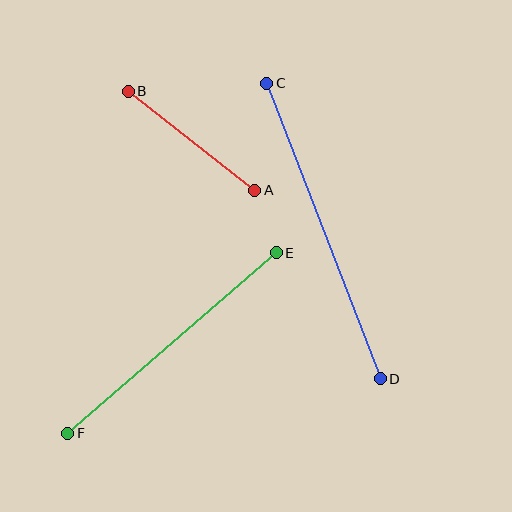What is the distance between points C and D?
The distance is approximately 317 pixels.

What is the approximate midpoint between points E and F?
The midpoint is at approximately (172, 343) pixels.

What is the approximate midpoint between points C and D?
The midpoint is at approximately (323, 231) pixels.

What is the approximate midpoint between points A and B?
The midpoint is at approximately (191, 141) pixels.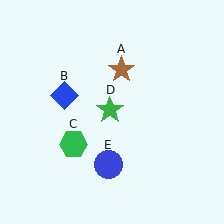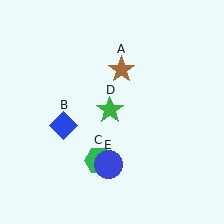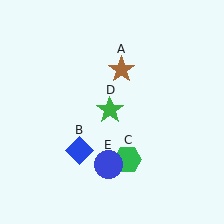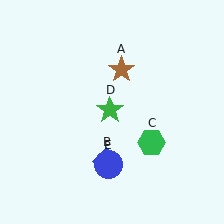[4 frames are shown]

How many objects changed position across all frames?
2 objects changed position: blue diamond (object B), green hexagon (object C).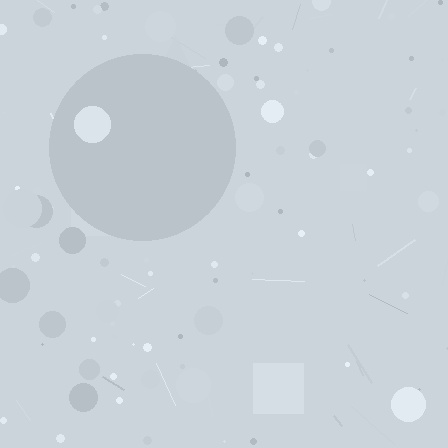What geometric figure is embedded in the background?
A circle is embedded in the background.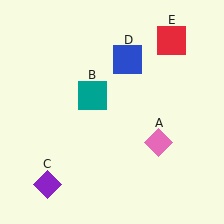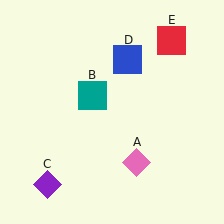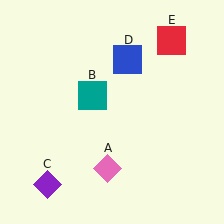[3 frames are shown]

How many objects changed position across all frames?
1 object changed position: pink diamond (object A).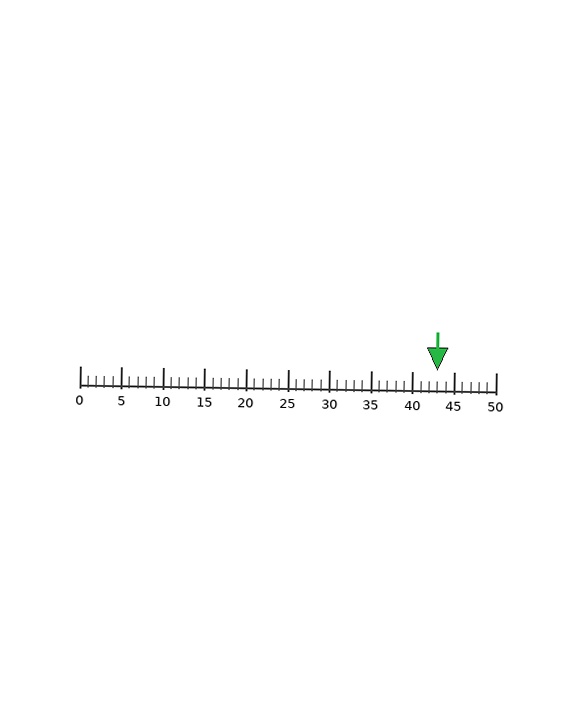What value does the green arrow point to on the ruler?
The green arrow points to approximately 43.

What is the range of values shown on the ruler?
The ruler shows values from 0 to 50.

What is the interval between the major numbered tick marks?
The major tick marks are spaced 5 units apart.